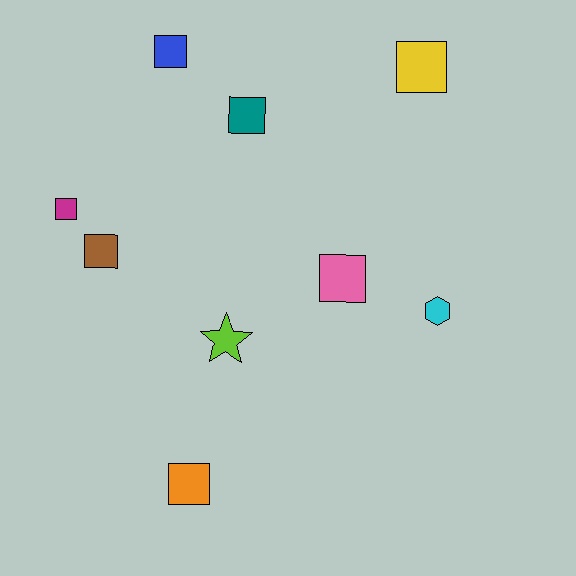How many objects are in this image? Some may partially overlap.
There are 9 objects.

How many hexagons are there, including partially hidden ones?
There is 1 hexagon.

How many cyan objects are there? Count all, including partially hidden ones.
There is 1 cyan object.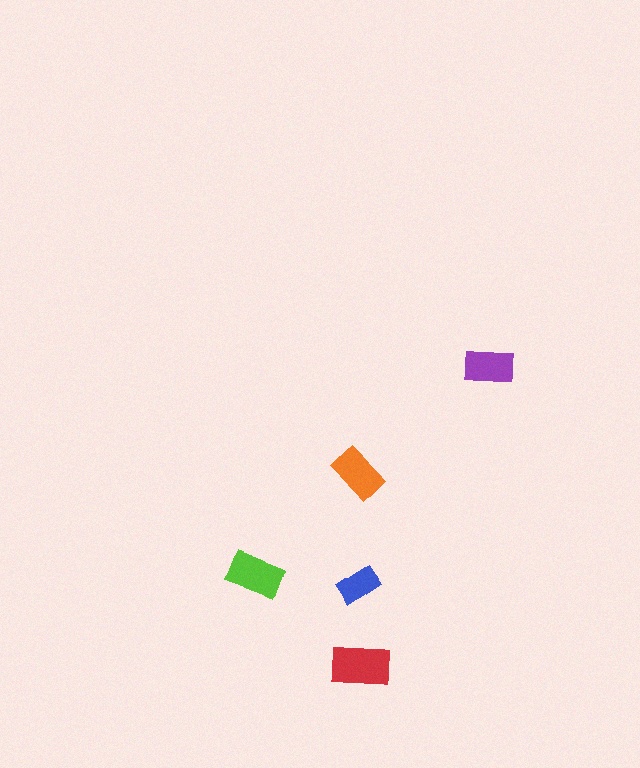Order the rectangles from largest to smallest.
the red one, the lime one, the orange one, the purple one, the blue one.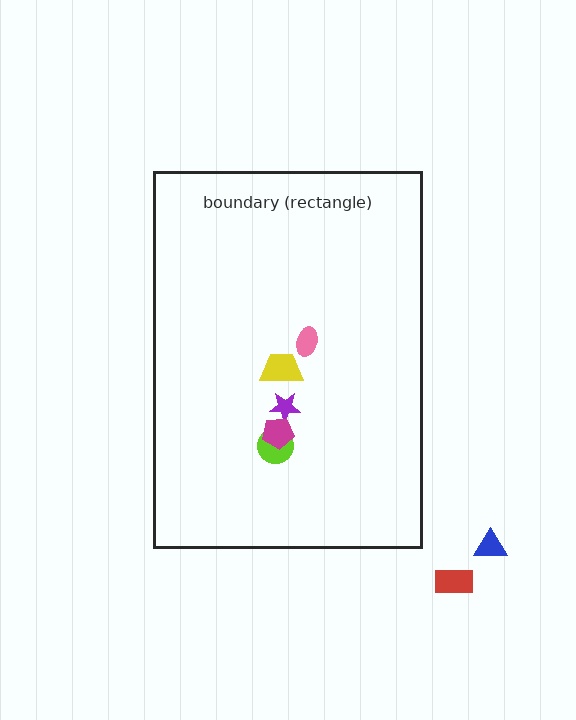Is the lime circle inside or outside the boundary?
Inside.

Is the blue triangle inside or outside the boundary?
Outside.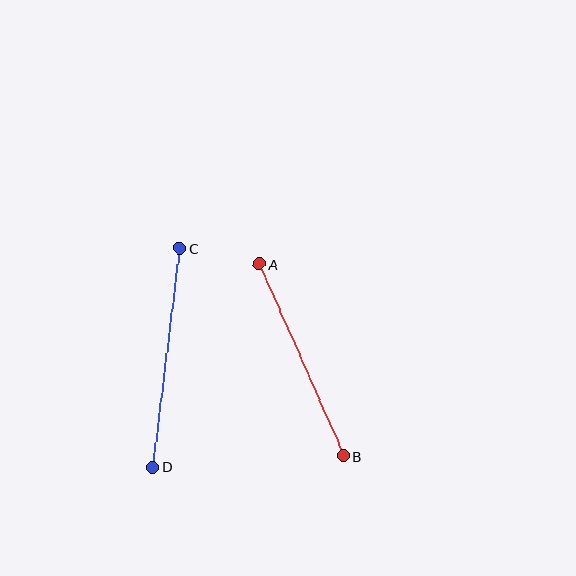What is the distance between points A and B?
The distance is approximately 210 pixels.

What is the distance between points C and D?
The distance is approximately 220 pixels.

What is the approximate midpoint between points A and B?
The midpoint is at approximately (301, 360) pixels.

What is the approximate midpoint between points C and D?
The midpoint is at approximately (166, 358) pixels.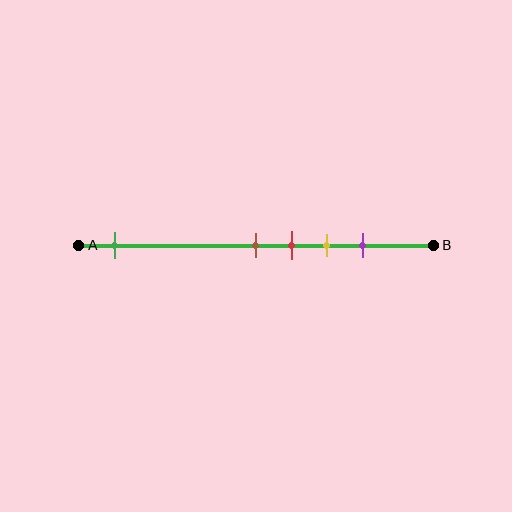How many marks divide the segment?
There are 5 marks dividing the segment.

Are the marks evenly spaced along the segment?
No, the marks are not evenly spaced.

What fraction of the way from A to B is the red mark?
The red mark is approximately 60% (0.6) of the way from A to B.